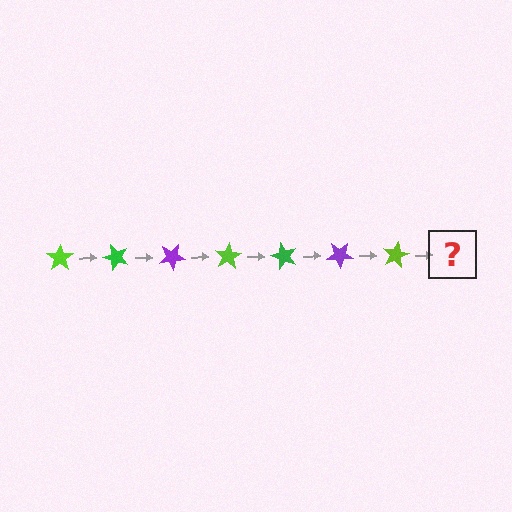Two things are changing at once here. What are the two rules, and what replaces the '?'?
The two rules are that it rotates 50 degrees each step and the color cycles through lime, green, and purple. The '?' should be a green star, rotated 350 degrees from the start.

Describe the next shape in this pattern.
It should be a green star, rotated 350 degrees from the start.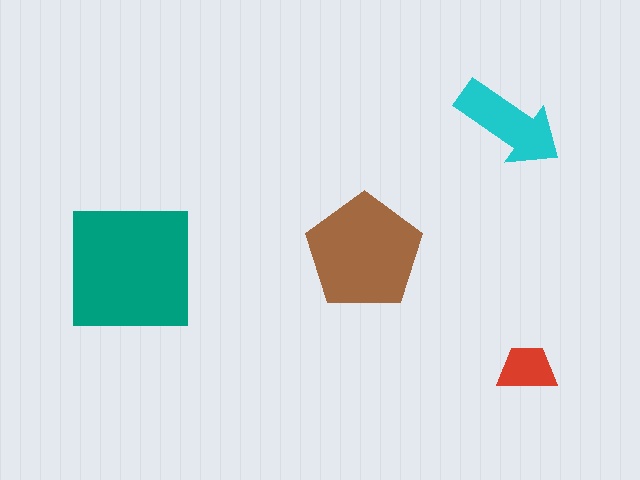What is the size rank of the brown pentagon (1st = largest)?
2nd.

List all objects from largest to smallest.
The teal square, the brown pentagon, the cyan arrow, the red trapezoid.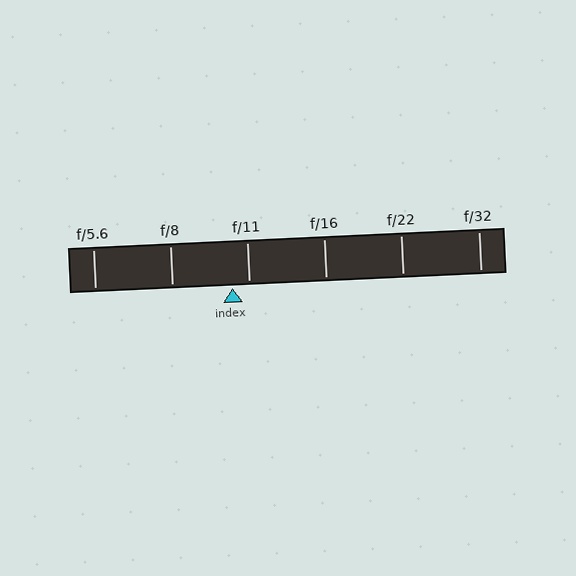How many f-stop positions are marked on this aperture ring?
There are 6 f-stop positions marked.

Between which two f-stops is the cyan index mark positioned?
The index mark is between f/8 and f/11.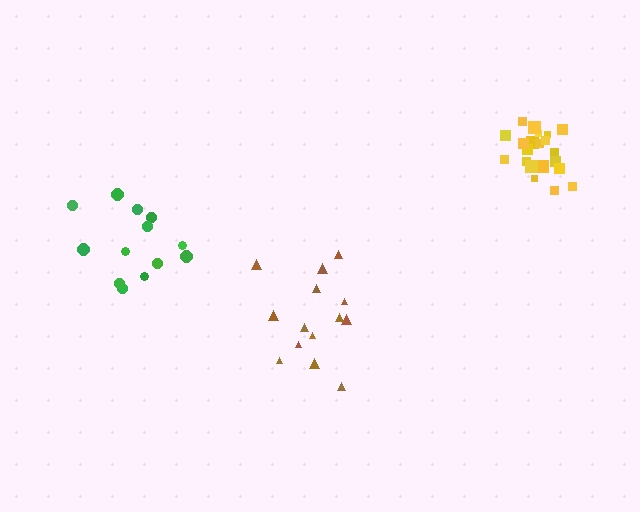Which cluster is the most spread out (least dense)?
Brown.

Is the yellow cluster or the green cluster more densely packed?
Yellow.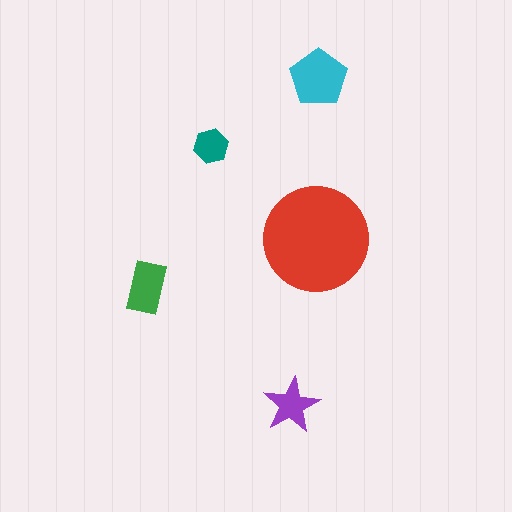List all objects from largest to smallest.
The red circle, the cyan pentagon, the green rectangle, the purple star, the teal hexagon.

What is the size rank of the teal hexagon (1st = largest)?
5th.